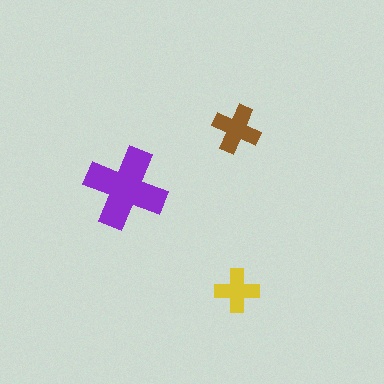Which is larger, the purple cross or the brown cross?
The purple one.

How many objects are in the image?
There are 3 objects in the image.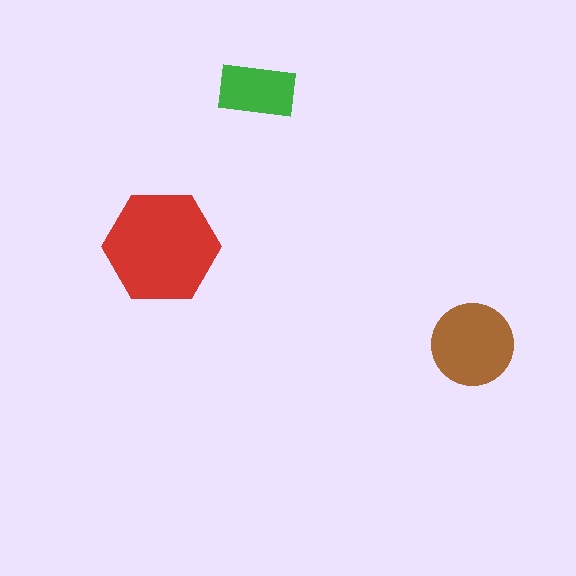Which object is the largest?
The red hexagon.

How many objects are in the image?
There are 3 objects in the image.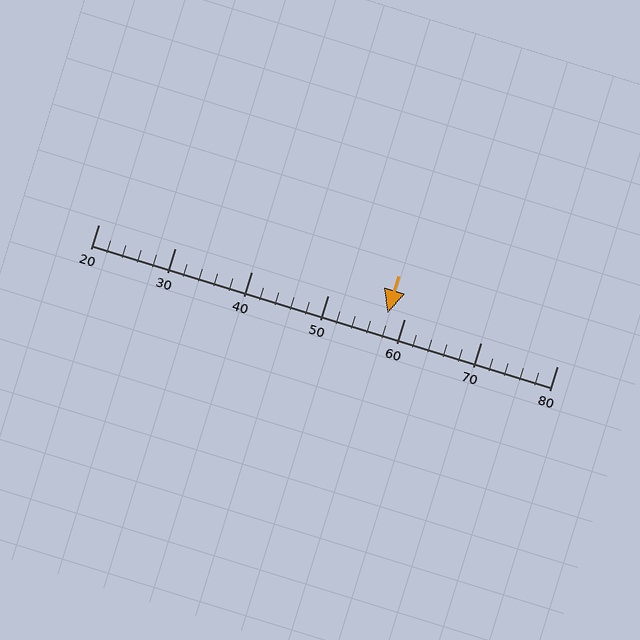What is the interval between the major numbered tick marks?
The major tick marks are spaced 10 units apart.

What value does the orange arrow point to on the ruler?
The orange arrow points to approximately 58.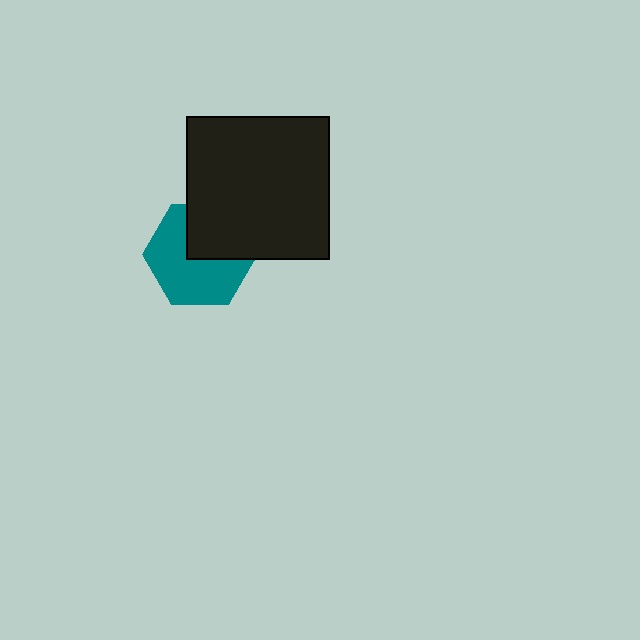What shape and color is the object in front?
The object in front is a black square.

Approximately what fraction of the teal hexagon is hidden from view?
Roughly 37% of the teal hexagon is hidden behind the black square.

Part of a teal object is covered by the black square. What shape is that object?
It is a hexagon.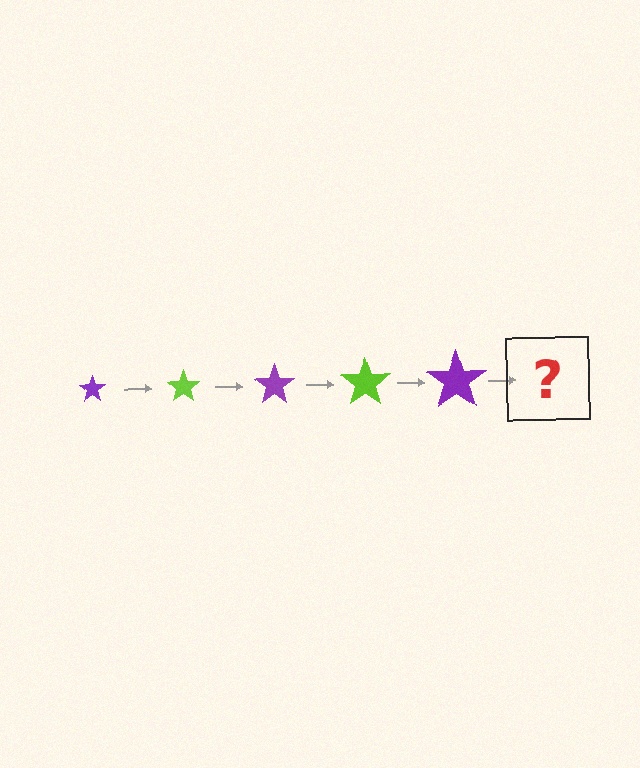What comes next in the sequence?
The next element should be a lime star, larger than the previous one.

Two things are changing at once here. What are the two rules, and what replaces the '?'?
The two rules are that the star grows larger each step and the color cycles through purple and lime. The '?' should be a lime star, larger than the previous one.